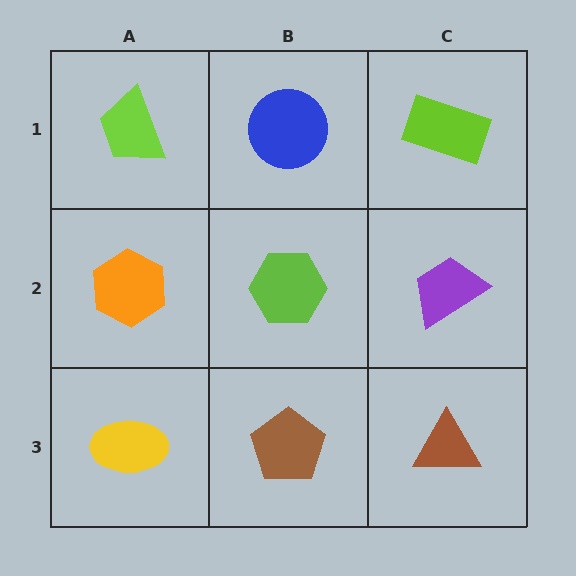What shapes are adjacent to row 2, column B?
A blue circle (row 1, column B), a brown pentagon (row 3, column B), an orange hexagon (row 2, column A), a purple trapezoid (row 2, column C).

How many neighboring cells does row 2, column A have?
3.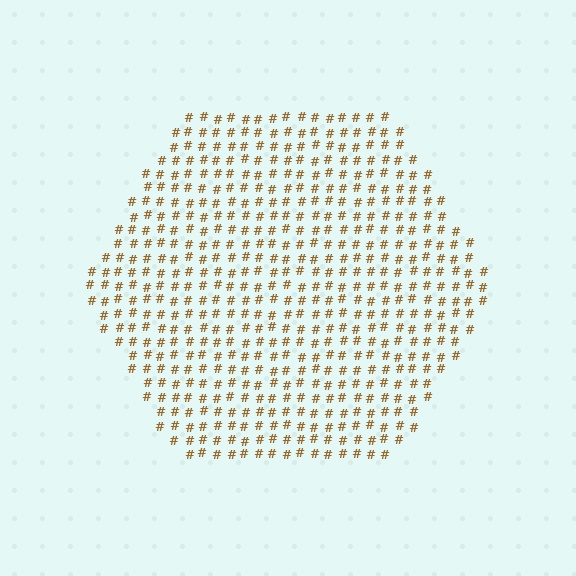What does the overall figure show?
The overall figure shows a hexagon.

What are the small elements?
The small elements are hash symbols.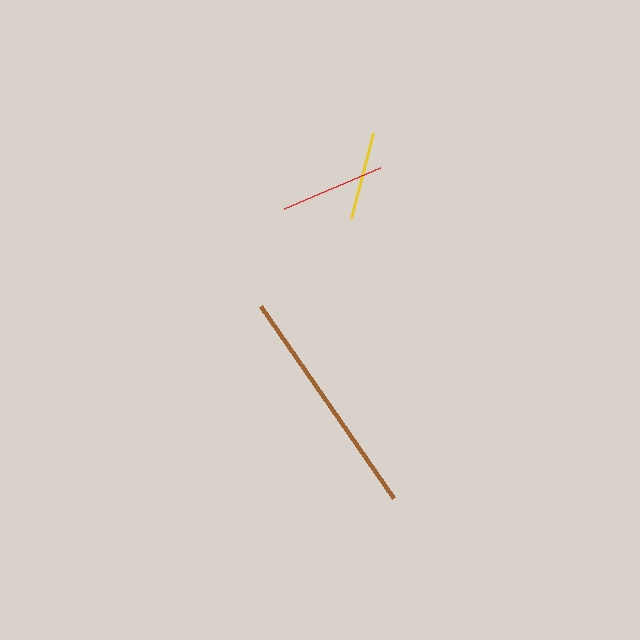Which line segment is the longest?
The brown line is the longest at approximately 233 pixels.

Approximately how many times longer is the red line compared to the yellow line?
The red line is approximately 1.2 times the length of the yellow line.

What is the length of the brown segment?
The brown segment is approximately 233 pixels long.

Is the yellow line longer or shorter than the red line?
The red line is longer than the yellow line.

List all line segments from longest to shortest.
From longest to shortest: brown, red, yellow.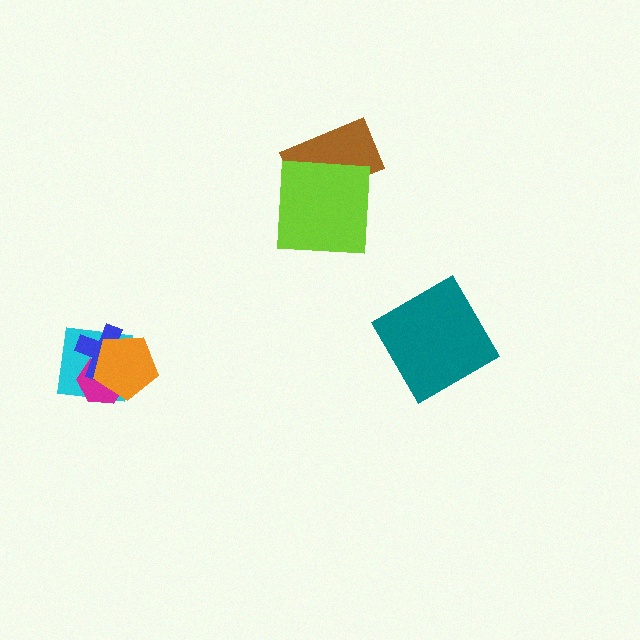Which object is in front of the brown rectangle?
The lime square is in front of the brown rectangle.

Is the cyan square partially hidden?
Yes, it is partially covered by another shape.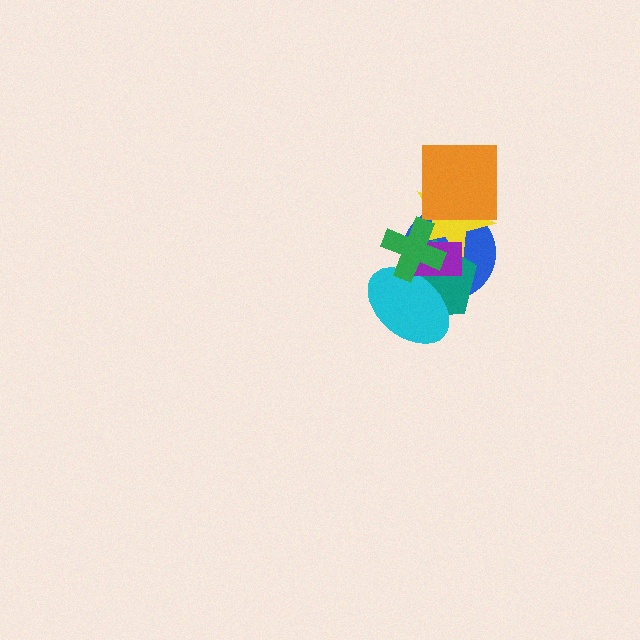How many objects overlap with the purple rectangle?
5 objects overlap with the purple rectangle.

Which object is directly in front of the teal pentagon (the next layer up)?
The cyan ellipse is directly in front of the teal pentagon.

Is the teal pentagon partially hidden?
Yes, it is partially covered by another shape.